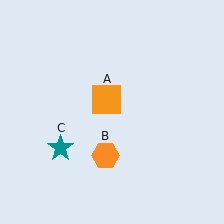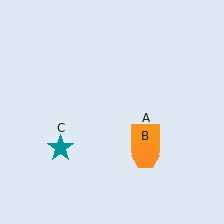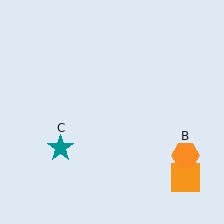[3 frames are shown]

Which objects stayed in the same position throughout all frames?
Teal star (object C) remained stationary.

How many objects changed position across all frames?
2 objects changed position: orange square (object A), orange hexagon (object B).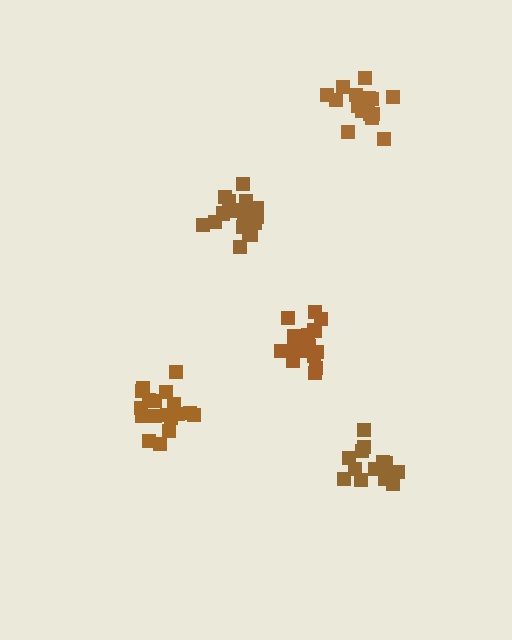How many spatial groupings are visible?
There are 5 spatial groupings.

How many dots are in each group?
Group 1: 14 dots, Group 2: 18 dots, Group 3: 17 dots, Group 4: 19 dots, Group 5: 19 dots (87 total).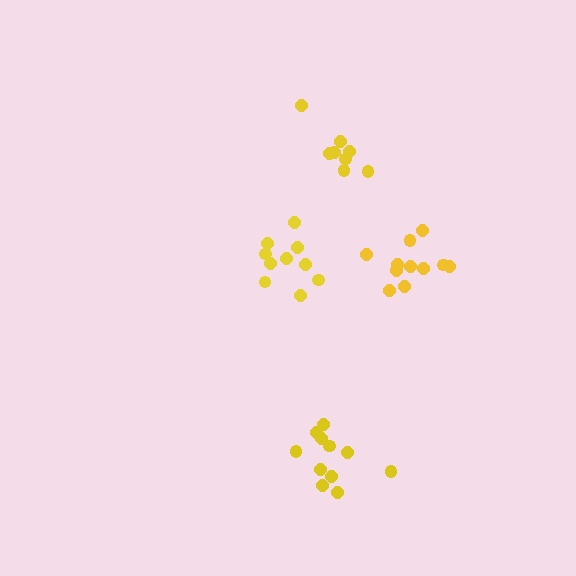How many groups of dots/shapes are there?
There are 4 groups.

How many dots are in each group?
Group 1: 10 dots, Group 2: 8 dots, Group 3: 11 dots, Group 4: 11 dots (40 total).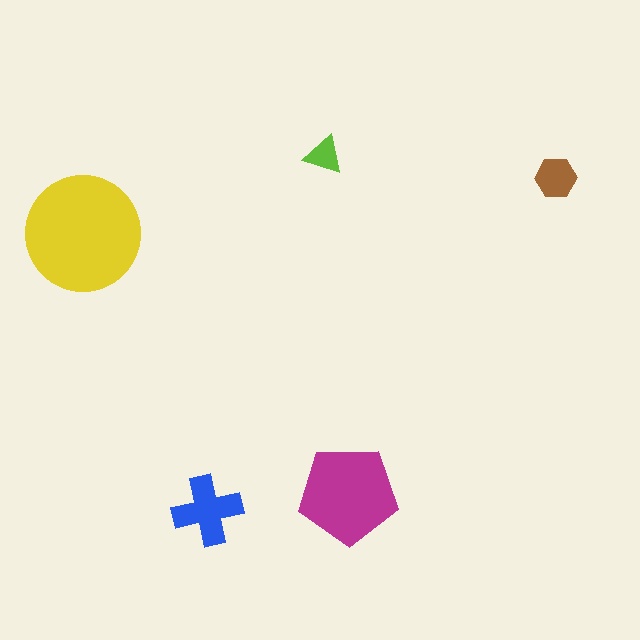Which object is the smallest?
The lime triangle.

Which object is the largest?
The yellow circle.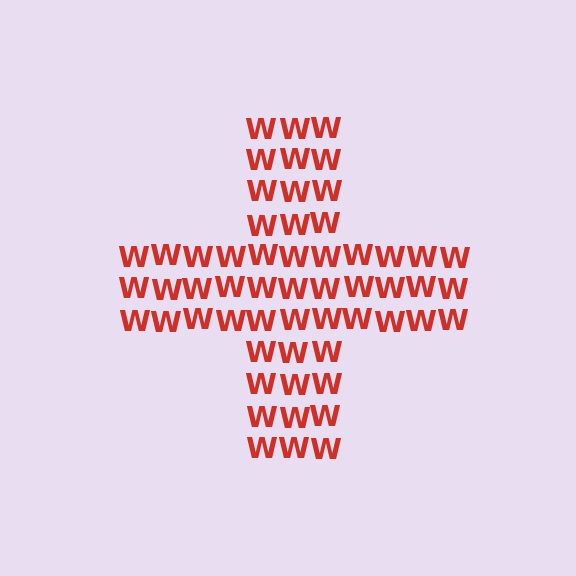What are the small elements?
The small elements are letter W's.